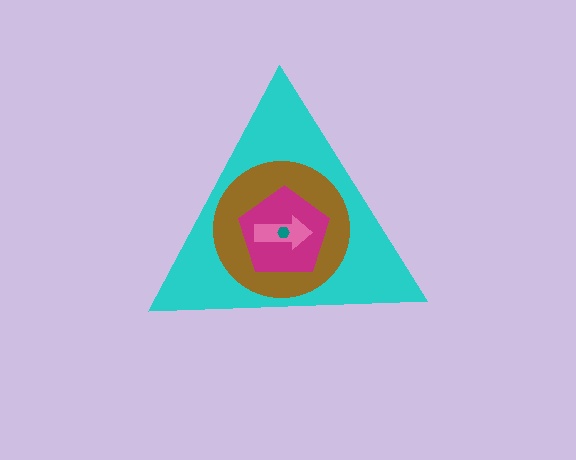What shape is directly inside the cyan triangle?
The brown circle.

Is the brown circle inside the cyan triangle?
Yes.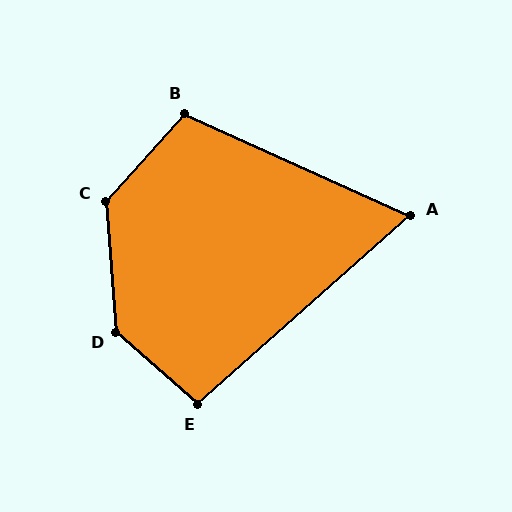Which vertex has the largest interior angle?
D, at approximately 136 degrees.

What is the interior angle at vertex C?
Approximately 134 degrees (obtuse).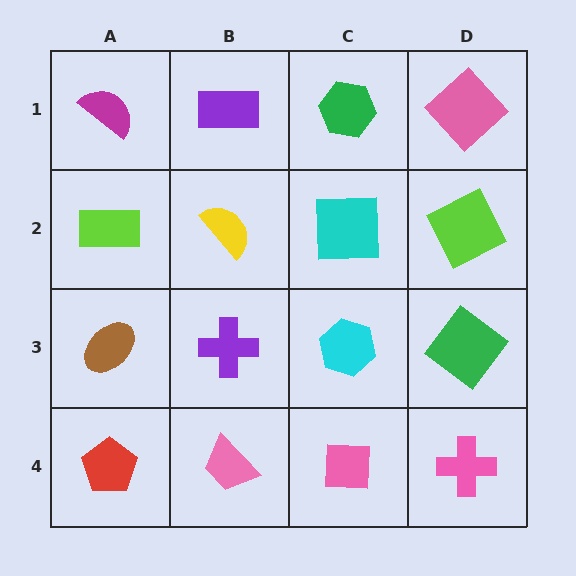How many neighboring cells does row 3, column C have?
4.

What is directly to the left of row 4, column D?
A pink square.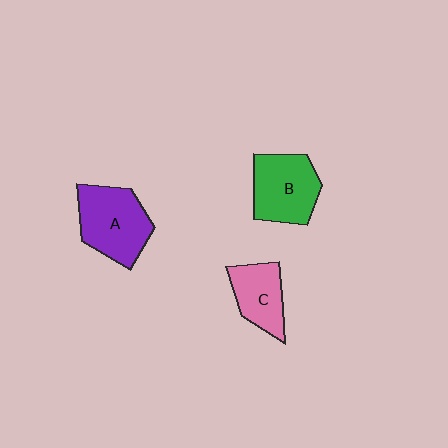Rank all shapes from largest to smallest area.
From largest to smallest: A (purple), B (green), C (pink).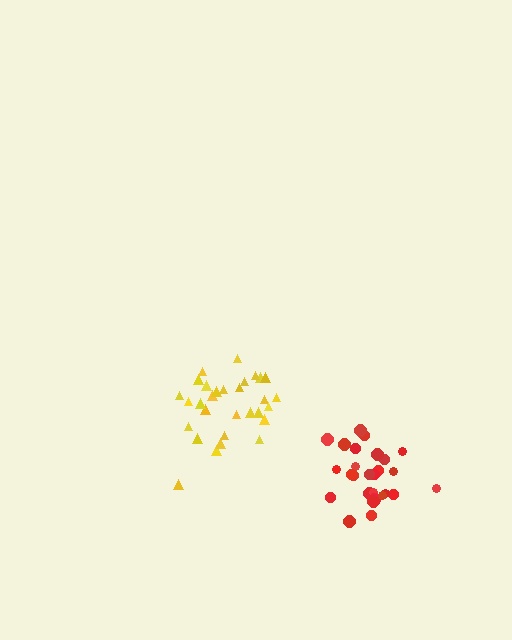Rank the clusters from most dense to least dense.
red, yellow.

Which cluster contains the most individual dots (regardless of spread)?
Yellow (30).